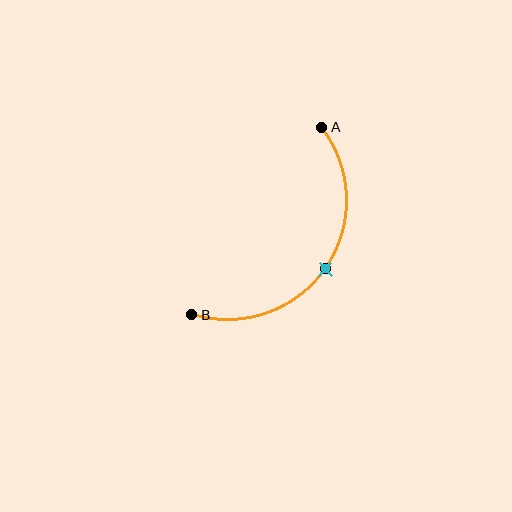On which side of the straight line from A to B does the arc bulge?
The arc bulges below and to the right of the straight line connecting A and B.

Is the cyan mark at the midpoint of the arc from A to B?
Yes. The cyan mark lies on the arc at equal arc-length from both A and B — it is the arc midpoint.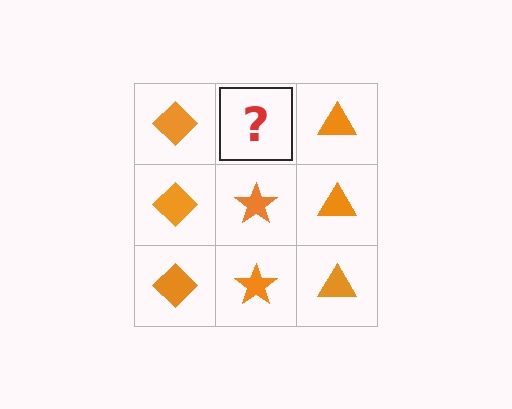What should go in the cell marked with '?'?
The missing cell should contain an orange star.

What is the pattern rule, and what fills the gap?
The rule is that each column has a consistent shape. The gap should be filled with an orange star.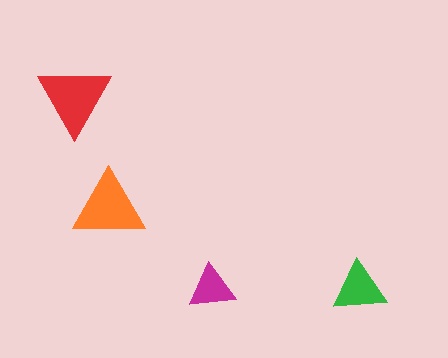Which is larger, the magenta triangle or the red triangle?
The red one.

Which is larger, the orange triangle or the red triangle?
The red one.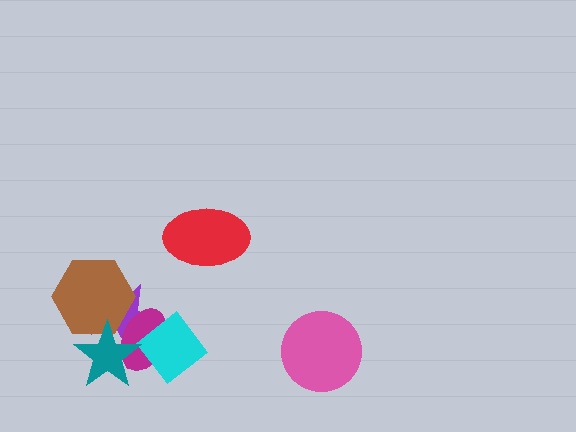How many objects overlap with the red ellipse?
0 objects overlap with the red ellipse.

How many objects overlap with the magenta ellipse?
4 objects overlap with the magenta ellipse.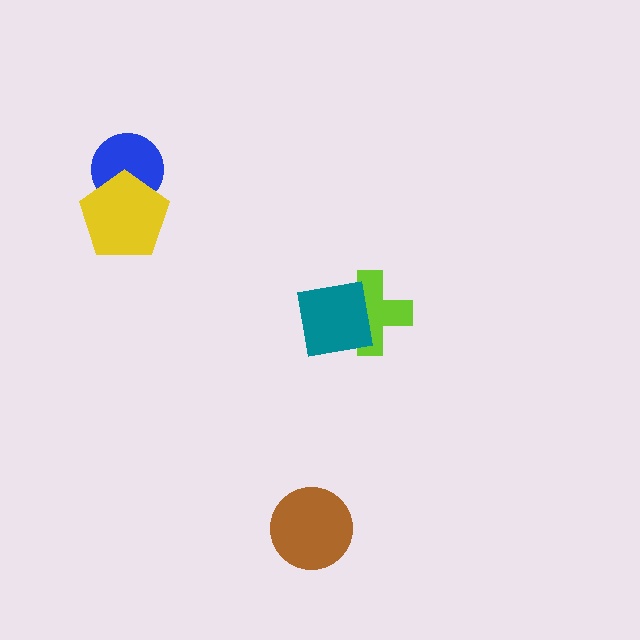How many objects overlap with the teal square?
1 object overlaps with the teal square.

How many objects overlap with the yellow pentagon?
1 object overlaps with the yellow pentagon.